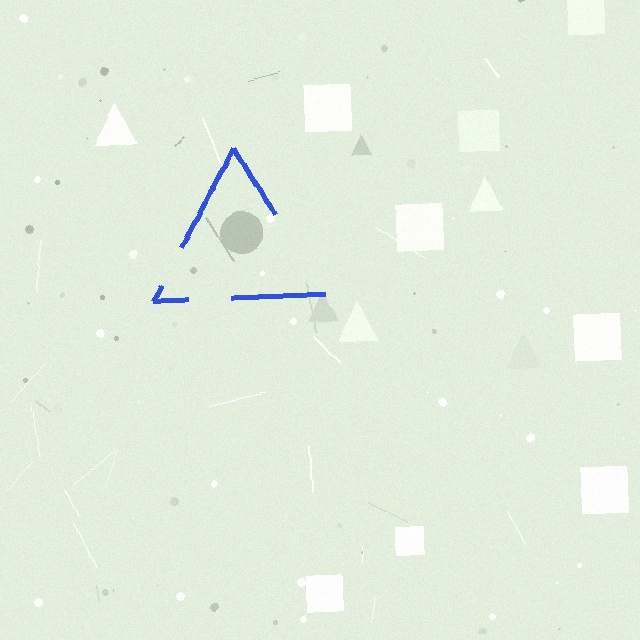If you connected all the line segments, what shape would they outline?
They would outline a triangle.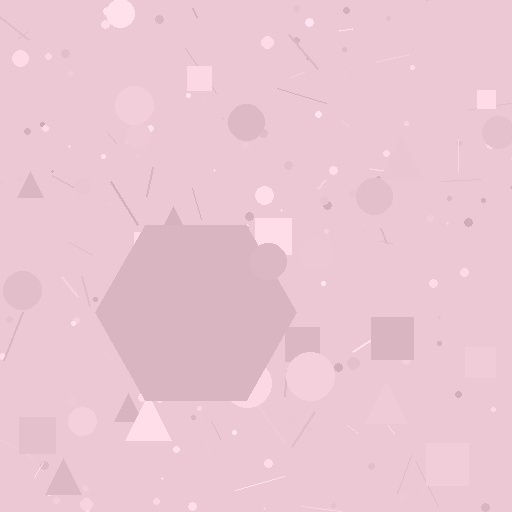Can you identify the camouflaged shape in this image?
The camouflaged shape is a hexagon.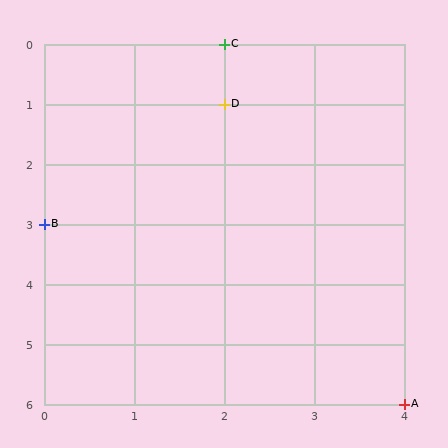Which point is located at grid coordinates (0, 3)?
Point B is at (0, 3).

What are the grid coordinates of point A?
Point A is at grid coordinates (4, 6).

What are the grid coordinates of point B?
Point B is at grid coordinates (0, 3).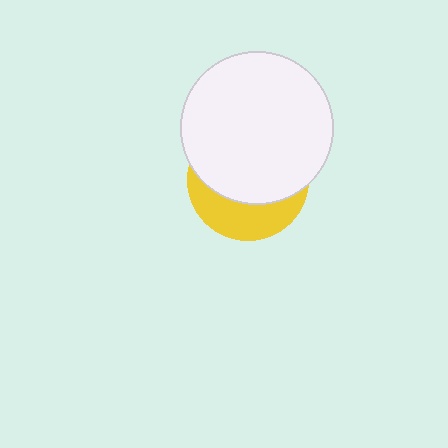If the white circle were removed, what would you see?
You would see the complete yellow circle.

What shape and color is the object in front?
The object in front is a white circle.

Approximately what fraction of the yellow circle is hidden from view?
Roughly 66% of the yellow circle is hidden behind the white circle.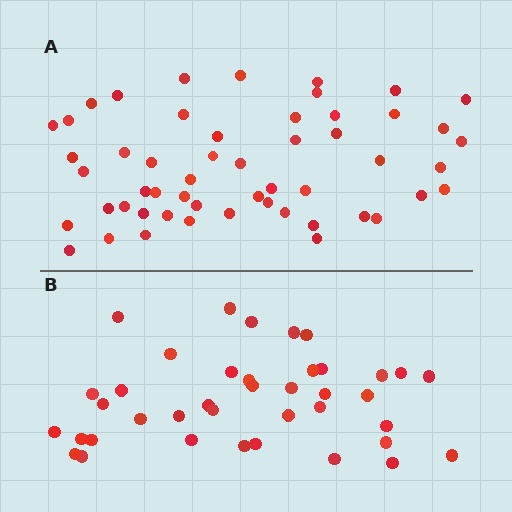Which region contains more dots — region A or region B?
Region A (the top region) has more dots.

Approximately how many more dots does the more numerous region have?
Region A has approximately 15 more dots than region B.